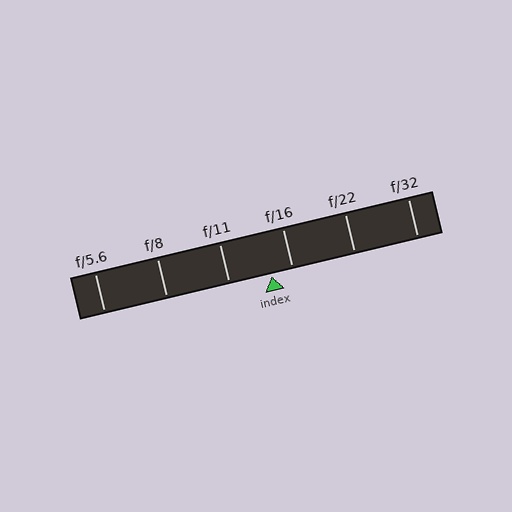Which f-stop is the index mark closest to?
The index mark is closest to f/16.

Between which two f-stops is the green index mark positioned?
The index mark is between f/11 and f/16.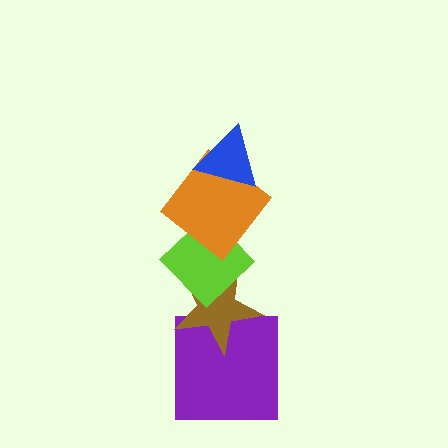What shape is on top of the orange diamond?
The blue triangle is on top of the orange diamond.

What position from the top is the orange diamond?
The orange diamond is 2nd from the top.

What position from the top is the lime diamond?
The lime diamond is 3rd from the top.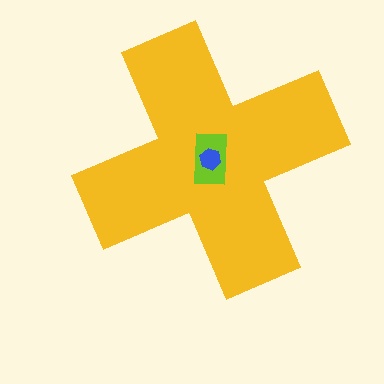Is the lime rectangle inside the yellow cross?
Yes.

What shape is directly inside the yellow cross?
The lime rectangle.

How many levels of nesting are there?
3.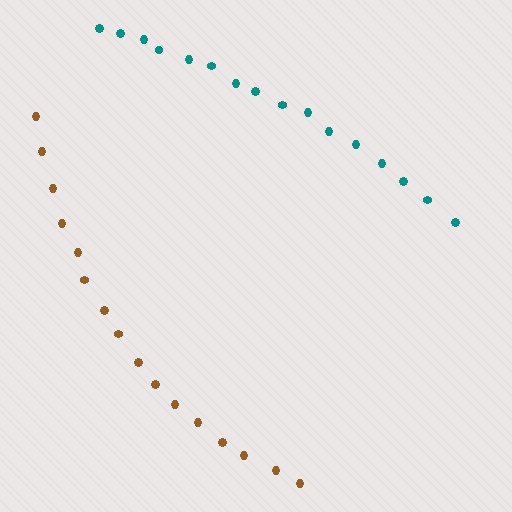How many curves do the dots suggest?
There are 2 distinct paths.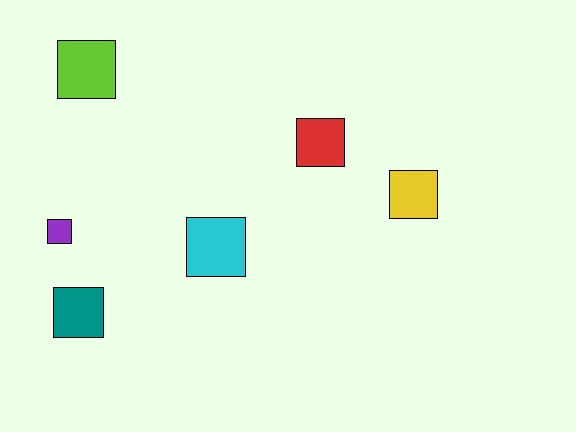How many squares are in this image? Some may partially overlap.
There are 6 squares.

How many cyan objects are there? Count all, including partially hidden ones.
There is 1 cyan object.